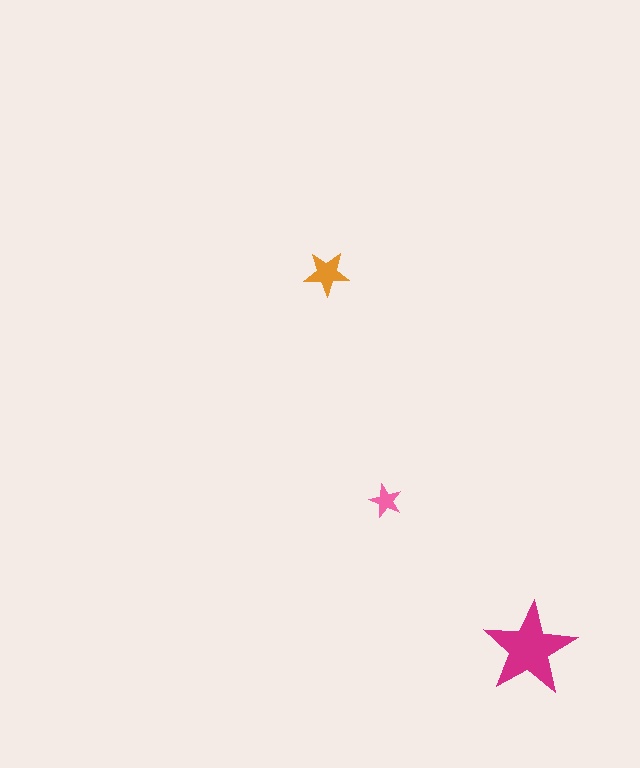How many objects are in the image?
There are 3 objects in the image.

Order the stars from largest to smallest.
the magenta one, the orange one, the pink one.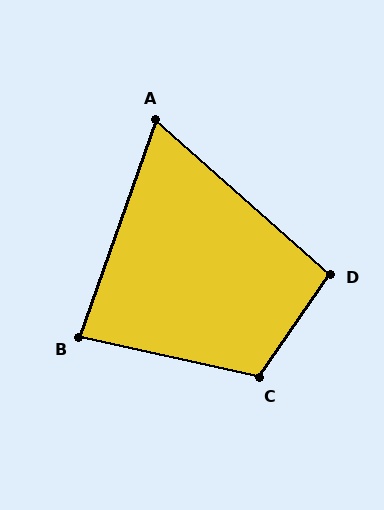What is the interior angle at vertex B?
Approximately 83 degrees (acute).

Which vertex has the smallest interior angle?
A, at approximately 68 degrees.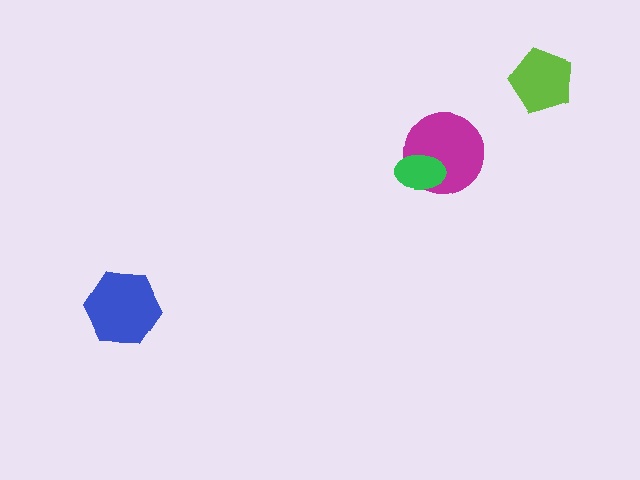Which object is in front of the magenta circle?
The green ellipse is in front of the magenta circle.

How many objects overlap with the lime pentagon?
0 objects overlap with the lime pentagon.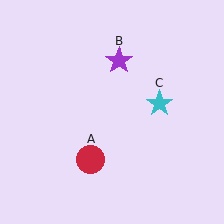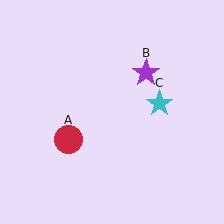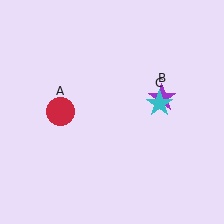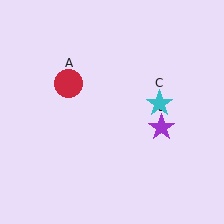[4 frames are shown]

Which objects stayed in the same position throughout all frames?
Cyan star (object C) remained stationary.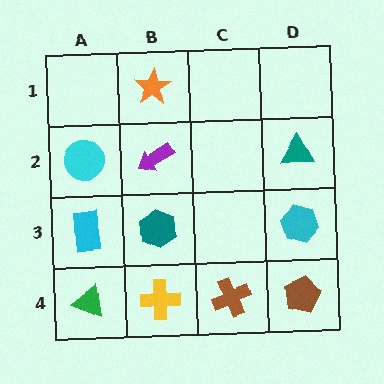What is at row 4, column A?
A green triangle.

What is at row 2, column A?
A cyan circle.